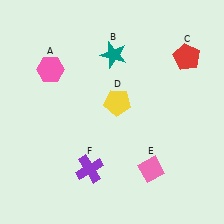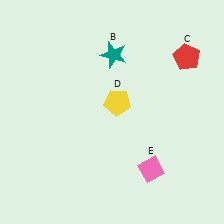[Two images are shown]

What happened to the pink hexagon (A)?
The pink hexagon (A) was removed in Image 2. It was in the top-left area of Image 1.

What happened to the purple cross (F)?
The purple cross (F) was removed in Image 2. It was in the bottom-left area of Image 1.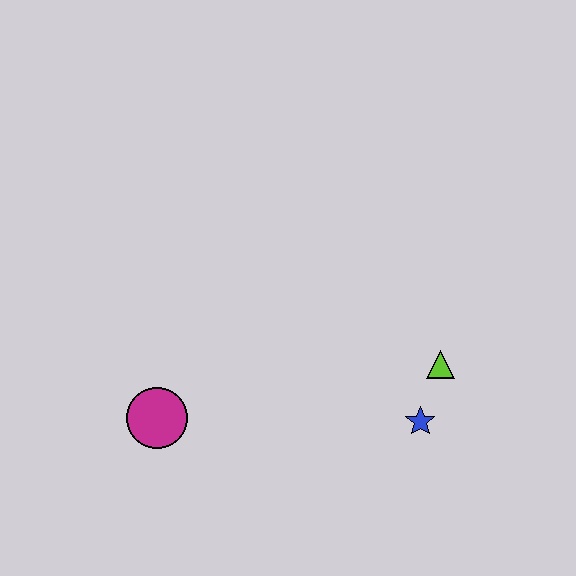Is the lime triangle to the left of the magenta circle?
No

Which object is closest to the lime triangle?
The blue star is closest to the lime triangle.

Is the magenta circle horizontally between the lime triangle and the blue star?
No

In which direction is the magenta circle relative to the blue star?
The magenta circle is to the left of the blue star.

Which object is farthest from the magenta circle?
The lime triangle is farthest from the magenta circle.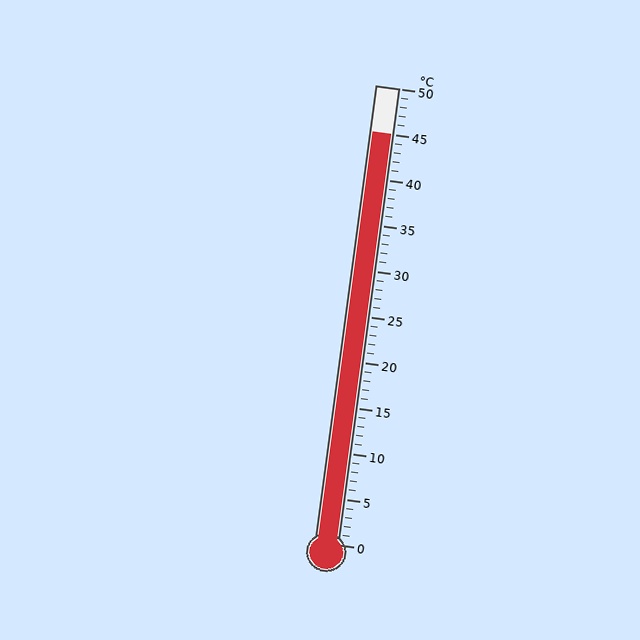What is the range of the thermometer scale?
The thermometer scale ranges from 0°C to 50°C.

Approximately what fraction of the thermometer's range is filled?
The thermometer is filled to approximately 90% of its range.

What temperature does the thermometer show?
The thermometer shows approximately 45°C.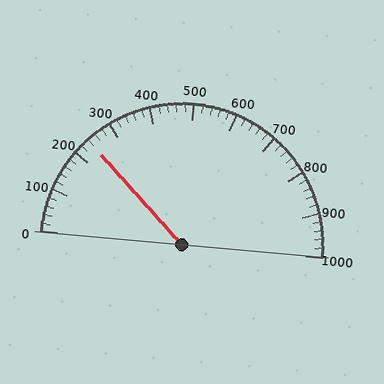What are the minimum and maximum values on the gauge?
The gauge ranges from 0 to 1000.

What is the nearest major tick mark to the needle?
The nearest major tick mark is 200.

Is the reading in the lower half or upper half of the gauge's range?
The reading is in the lower half of the range (0 to 1000).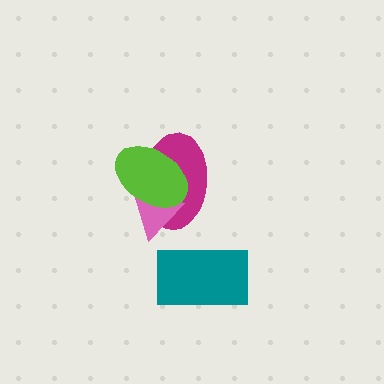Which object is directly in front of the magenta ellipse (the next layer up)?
The pink triangle is directly in front of the magenta ellipse.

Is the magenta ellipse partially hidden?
Yes, it is partially covered by another shape.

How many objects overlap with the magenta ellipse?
2 objects overlap with the magenta ellipse.